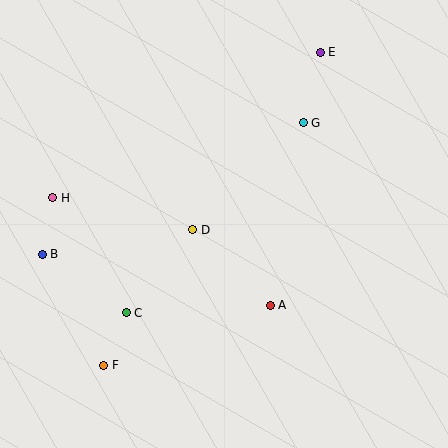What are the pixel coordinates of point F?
Point F is at (104, 365).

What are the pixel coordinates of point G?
Point G is at (303, 123).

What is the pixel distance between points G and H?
The distance between G and H is 261 pixels.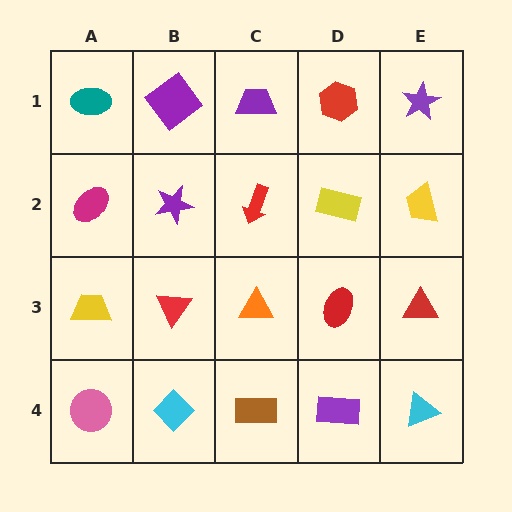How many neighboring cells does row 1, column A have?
2.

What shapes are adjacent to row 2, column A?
A teal ellipse (row 1, column A), a yellow trapezoid (row 3, column A), a purple star (row 2, column B).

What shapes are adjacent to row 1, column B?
A purple star (row 2, column B), a teal ellipse (row 1, column A), a purple trapezoid (row 1, column C).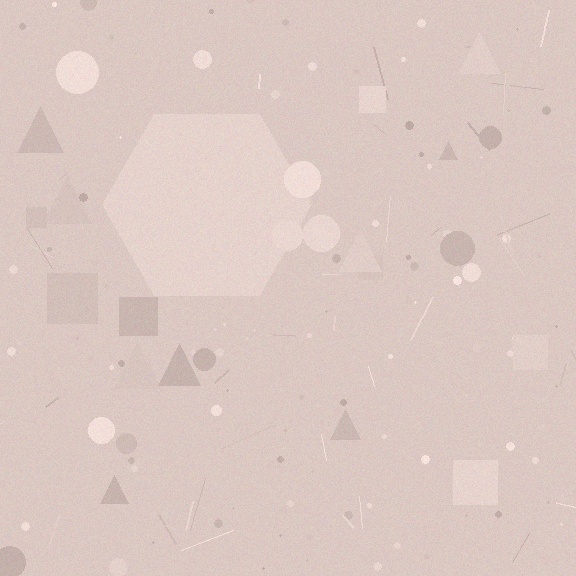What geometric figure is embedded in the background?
A hexagon is embedded in the background.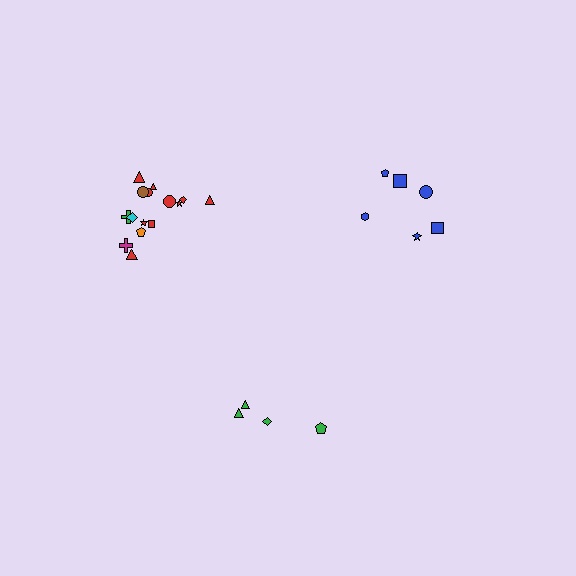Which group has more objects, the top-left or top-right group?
The top-left group.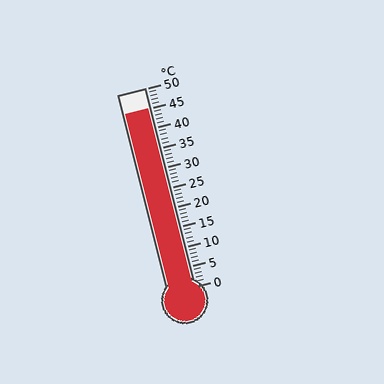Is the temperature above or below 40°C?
The temperature is above 40°C.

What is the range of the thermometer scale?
The thermometer scale ranges from 0°C to 50°C.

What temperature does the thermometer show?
The thermometer shows approximately 45°C.